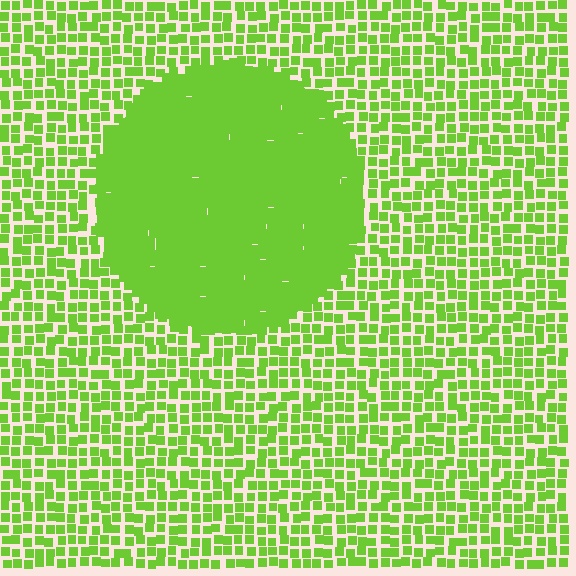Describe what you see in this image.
The image contains small lime elements arranged at two different densities. A circle-shaped region is visible where the elements are more densely packed than the surrounding area.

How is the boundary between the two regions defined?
The boundary is defined by a change in element density (approximately 2.3x ratio). All elements are the same color, size, and shape.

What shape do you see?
I see a circle.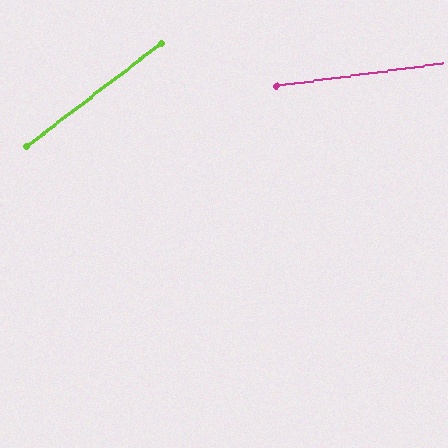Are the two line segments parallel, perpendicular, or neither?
Neither parallel nor perpendicular — they differ by about 30°.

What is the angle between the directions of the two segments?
Approximately 30 degrees.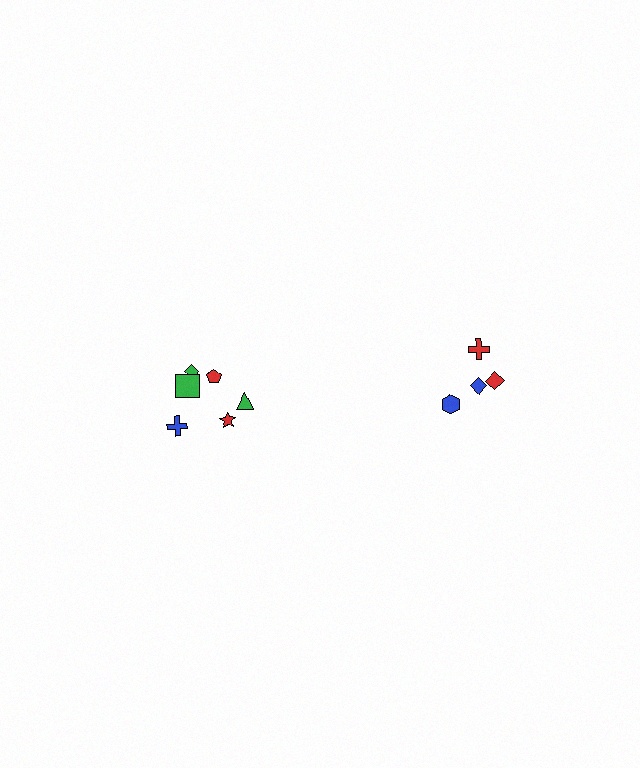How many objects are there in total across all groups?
There are 10 objects.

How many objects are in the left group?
There are 6 objects.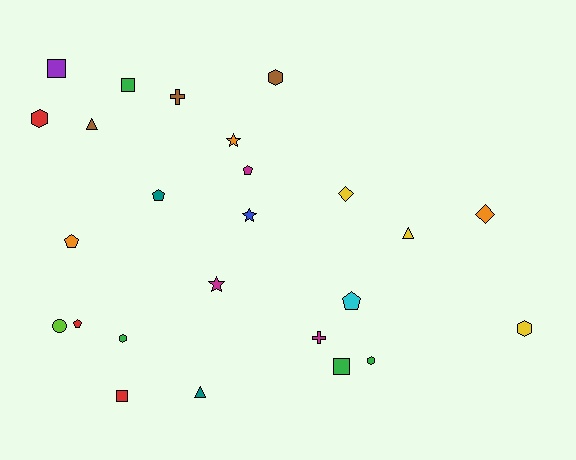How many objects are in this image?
There are 25 objects.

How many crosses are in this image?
There are 2 crosses.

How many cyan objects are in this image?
There is 1 cyan object.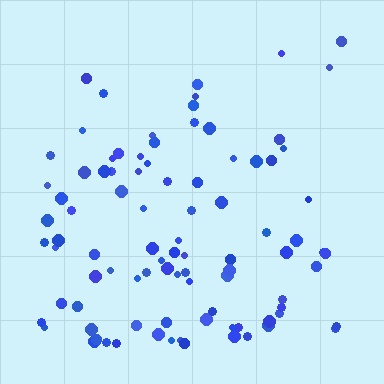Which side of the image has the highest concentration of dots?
The bottom.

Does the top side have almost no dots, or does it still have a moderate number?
Still a moderate number, just noticeably fewer than the bottom.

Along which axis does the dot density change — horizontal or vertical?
Vertical.